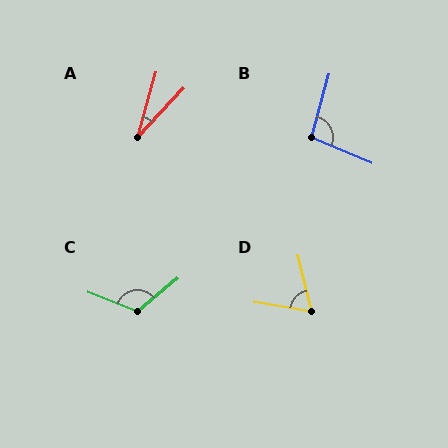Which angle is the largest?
C, at approximately 119 degrees.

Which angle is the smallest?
A, at approximately 27 degrees.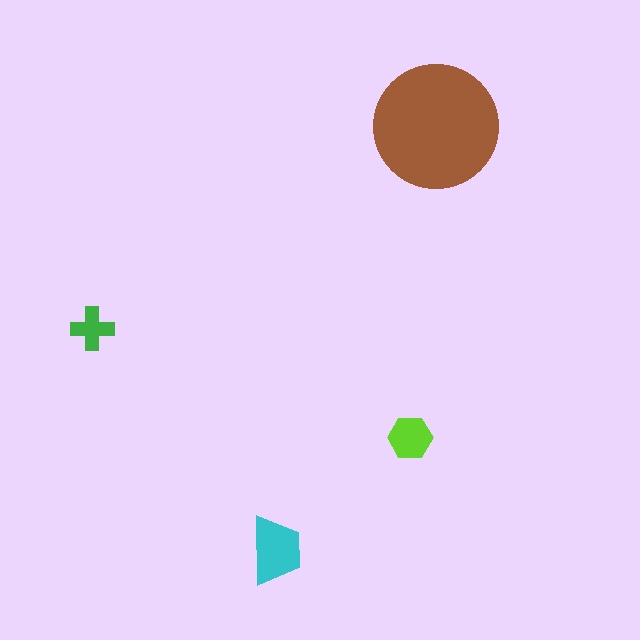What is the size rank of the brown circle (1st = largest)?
1st.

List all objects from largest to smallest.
The brown circle, the cyan trapezoid, the lime hexagon, the green cross.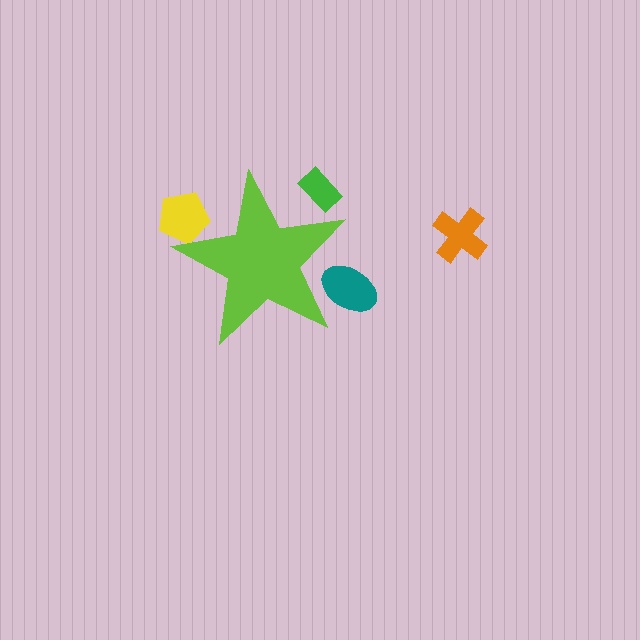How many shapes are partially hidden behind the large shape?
3 shapes are partially hidden.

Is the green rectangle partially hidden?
Yes, the green rectangle is partially hidden behind the lime star.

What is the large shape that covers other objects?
A lime star.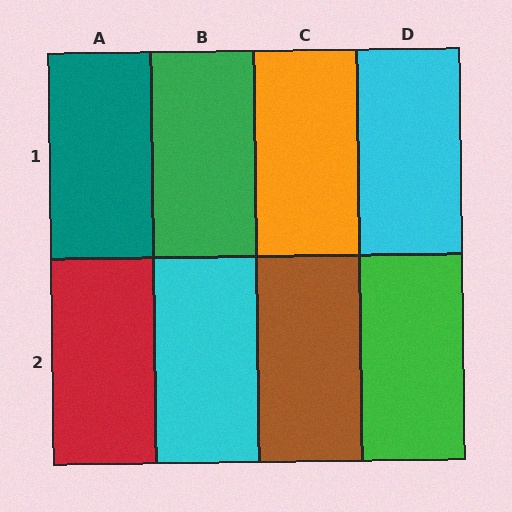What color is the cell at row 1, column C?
Orange.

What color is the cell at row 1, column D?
Cyan.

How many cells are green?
2 cells are green.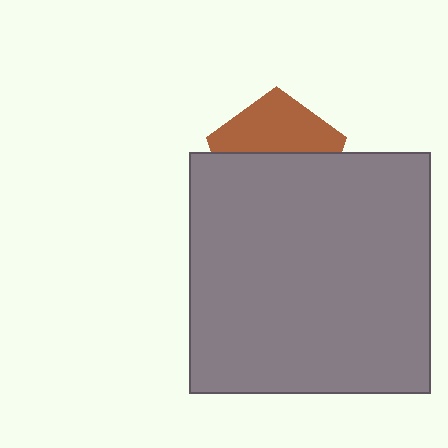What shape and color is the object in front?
The object in front is a gray square.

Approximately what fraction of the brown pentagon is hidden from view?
Roughly 57% of the brown pentagon is hidden behind the gray square.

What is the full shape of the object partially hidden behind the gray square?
The partially hidden object is a brown pentagon.